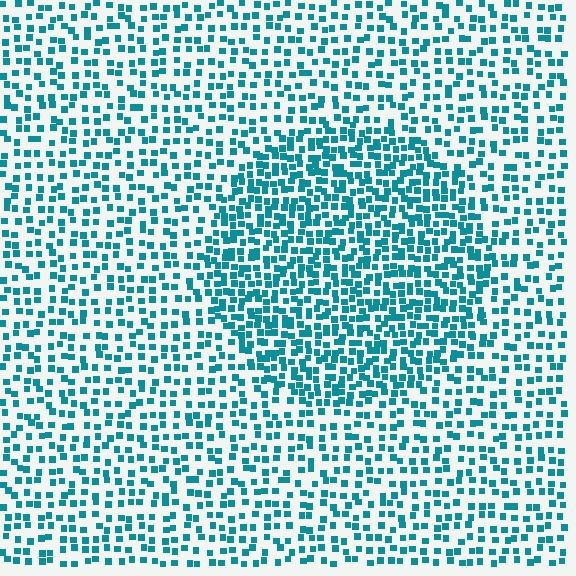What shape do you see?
I see a circle.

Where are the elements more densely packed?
The elements are more densely packed inside the circle boundary.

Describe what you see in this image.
The image contains small teal elements arranged at two different densities. A circle-shaped region is visible where the elements are more densely packed than the surrounding area.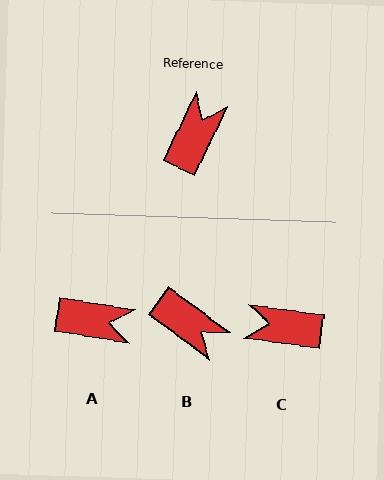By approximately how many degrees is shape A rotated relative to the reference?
Approximately 74 degrees clockwise.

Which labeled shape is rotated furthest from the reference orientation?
C, about 107 degrees away.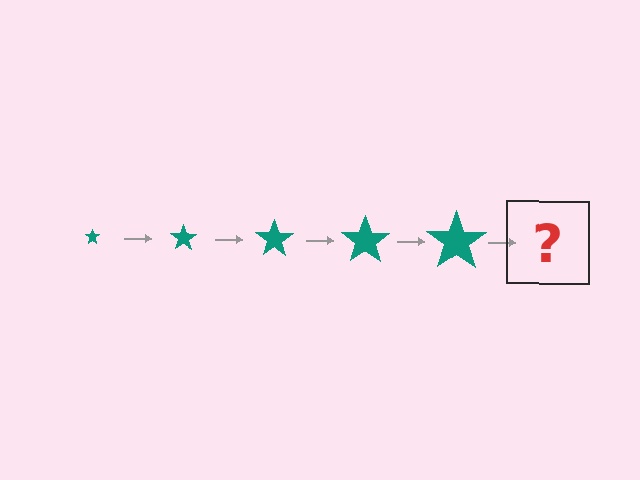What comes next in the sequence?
The next element should be a teal star, larger than the previous one.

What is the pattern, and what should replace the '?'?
The pattern is that the star gets progressively larger each step. The '?' should be a teal star, larger than the previous one.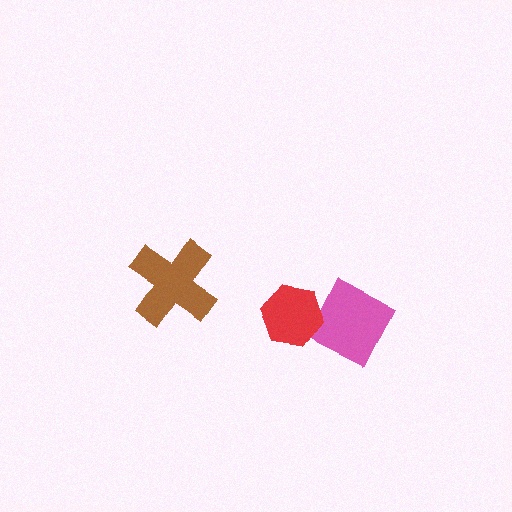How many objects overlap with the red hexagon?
1 object overlaps with the red hexagon.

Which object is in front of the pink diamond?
The red hexagon is in front of the pink diamond.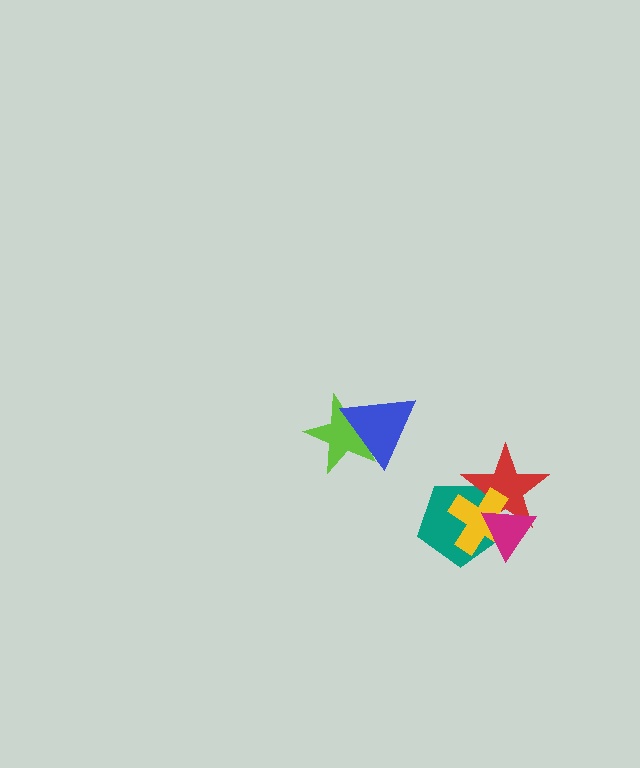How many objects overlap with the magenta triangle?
3 objects overlap with the magenta triangle.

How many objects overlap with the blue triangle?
1 object overlaps with the blue triangle.